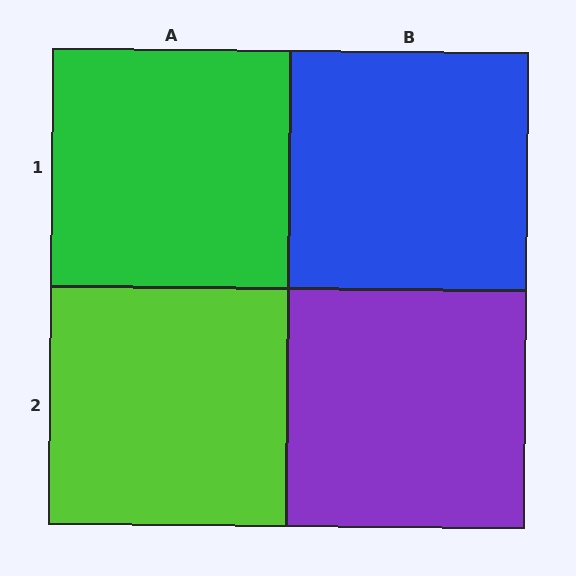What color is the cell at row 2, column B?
Purple.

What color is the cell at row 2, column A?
Lime.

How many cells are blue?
1 cell is blue.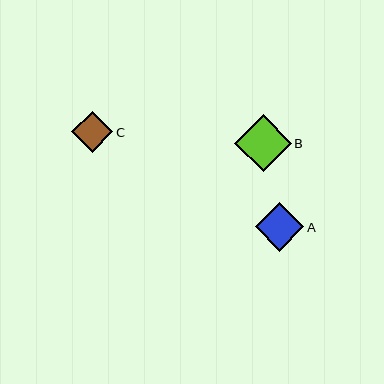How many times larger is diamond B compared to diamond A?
Diamond B is approximately 1.2 times the size of diamond A.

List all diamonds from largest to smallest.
From largest to smallest: B, A, C.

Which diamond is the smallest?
Diamond C is the smallest with a size of approximately 41 pixels.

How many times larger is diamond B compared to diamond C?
Diamond B is approximately 1.4 times the size of diamond C.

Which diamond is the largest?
Diamond B is the largest with a size of approximately 57 pixels.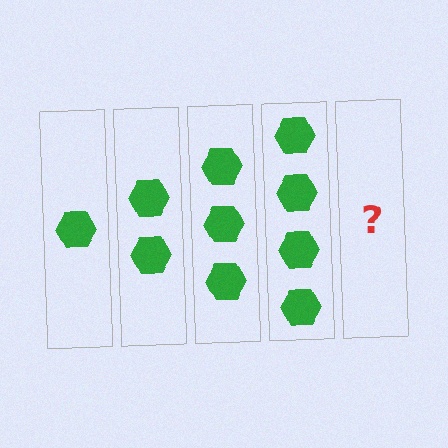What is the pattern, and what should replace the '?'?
The pattern is that each step adds one more hexagon. The '?' should be 5 hexagons.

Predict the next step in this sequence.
The next step is 5 hexagons.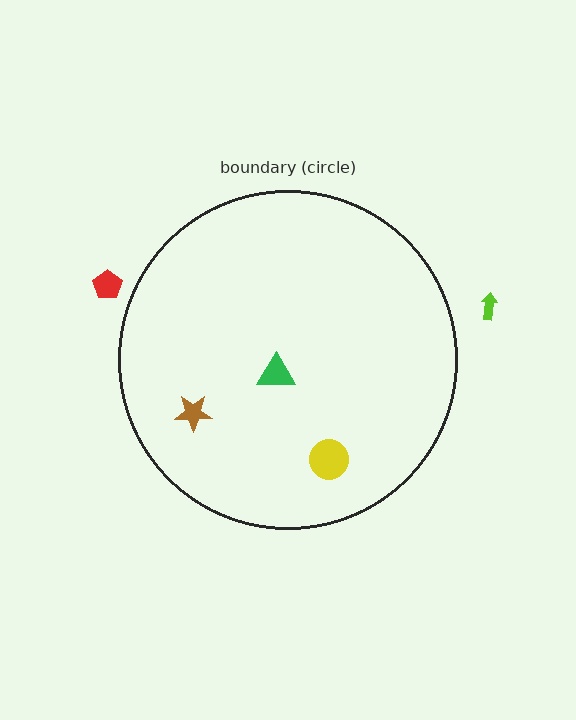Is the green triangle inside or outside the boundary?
Inside.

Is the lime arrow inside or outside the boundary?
Outside.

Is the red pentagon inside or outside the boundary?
Outside.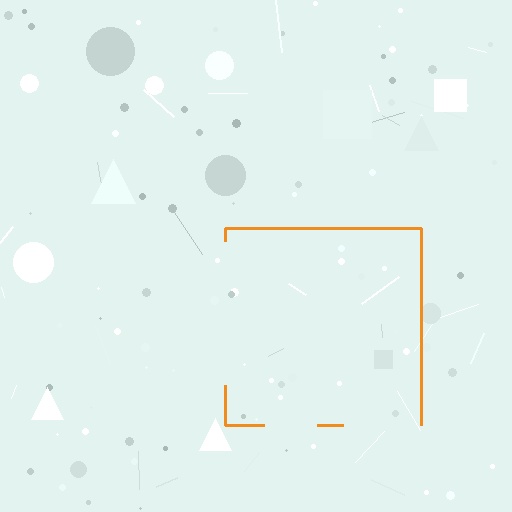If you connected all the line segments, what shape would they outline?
They would outline a square.